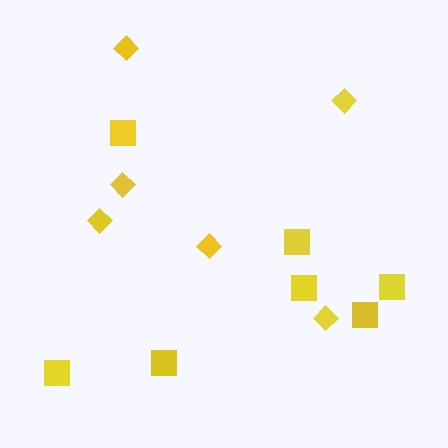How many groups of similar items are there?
There are 2 groups: one group of squares (7) and one group of diamonds (6).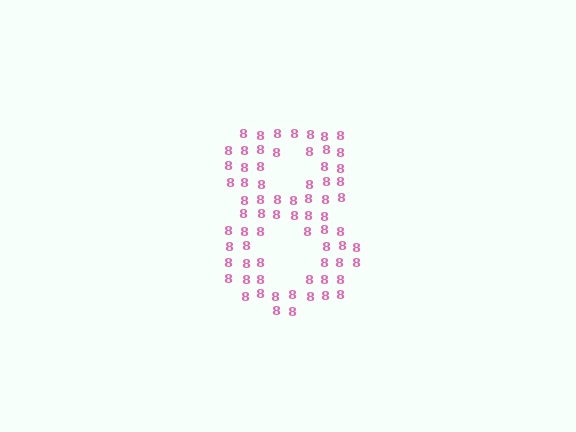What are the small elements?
The small elements are digit 8's.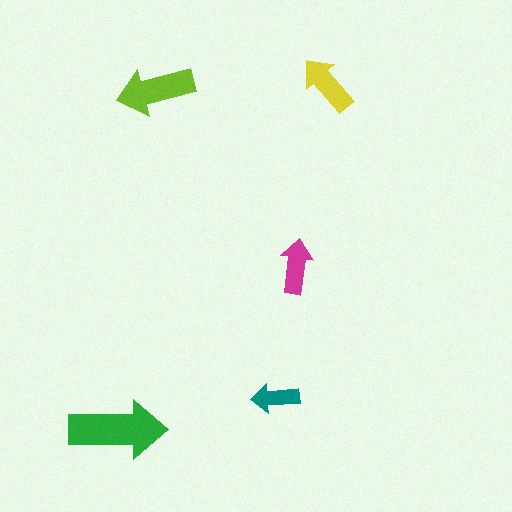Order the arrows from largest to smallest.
the green one, the lime one, the yellow one, the magenta one, the teal one.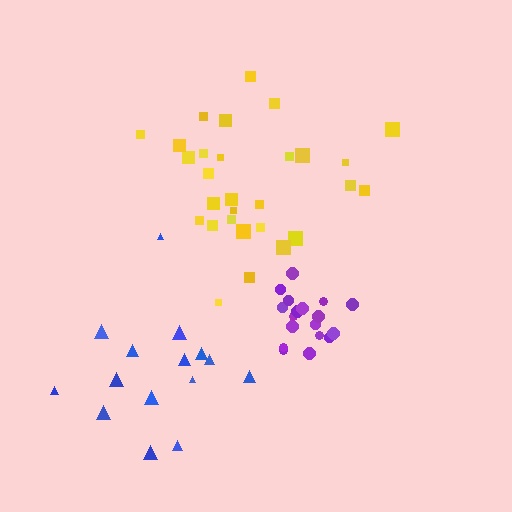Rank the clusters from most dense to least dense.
purple, yellow, blue.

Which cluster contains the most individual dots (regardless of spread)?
Yellow (31).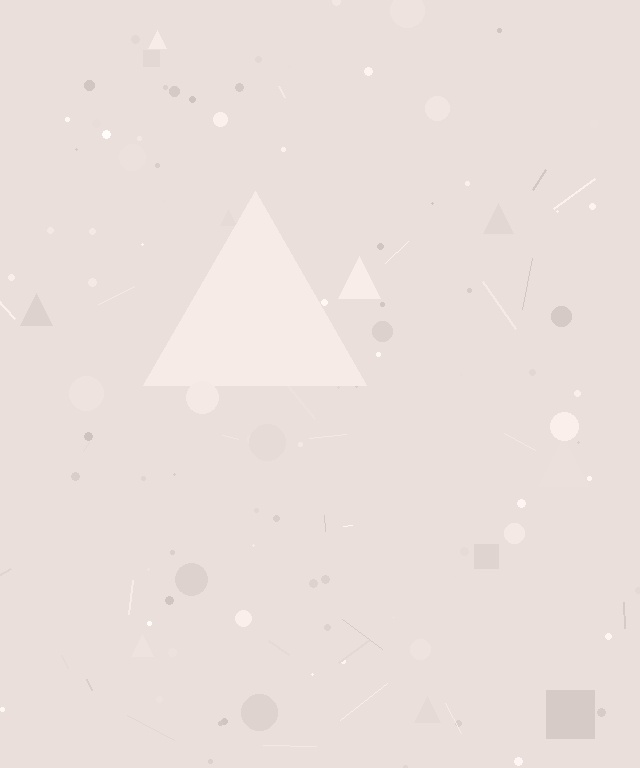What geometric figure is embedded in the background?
A triangle is embedded in the background.